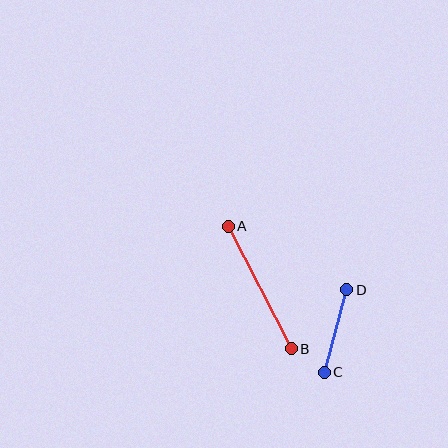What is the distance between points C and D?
The distance is approximately 86 pixels.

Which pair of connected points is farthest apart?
Points A and B are farthest apart.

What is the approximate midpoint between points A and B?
The midpoint is at approximately (260, 287) pixels.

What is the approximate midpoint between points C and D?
The midpoint is at approximately (336, 331) pixels.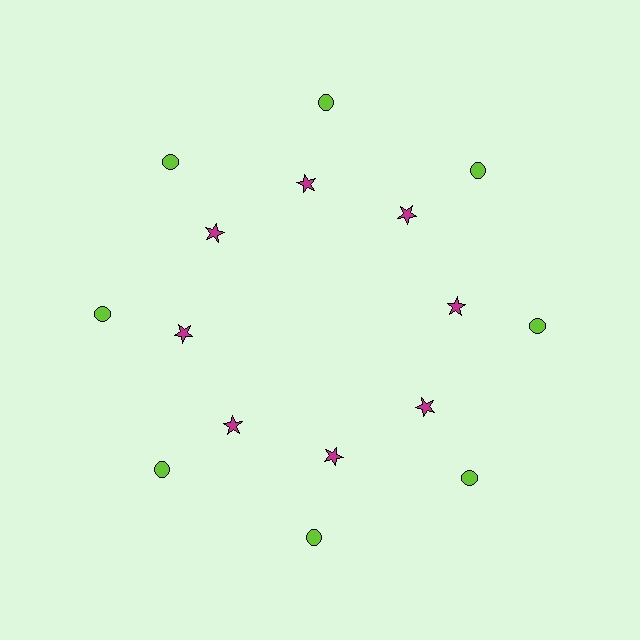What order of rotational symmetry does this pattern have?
This pattern has 8-fold rotational symmetry.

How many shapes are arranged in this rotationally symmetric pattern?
There are 16 shapes, arranged in 8 groups of 2.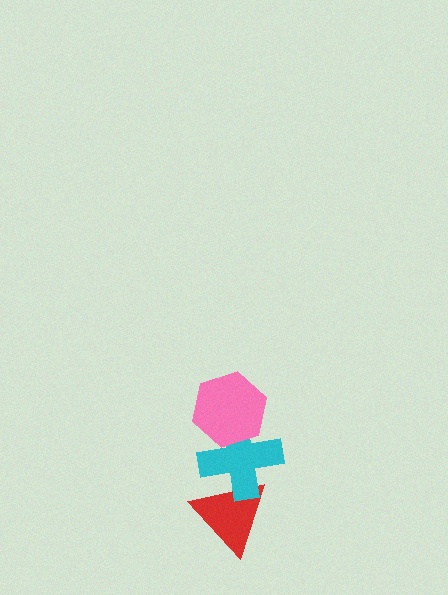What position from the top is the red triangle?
The red triangle is 3rd from the top.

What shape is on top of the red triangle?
The cyan cross is on top of the red triangle.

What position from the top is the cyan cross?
The cyan cross is 2nd from the top.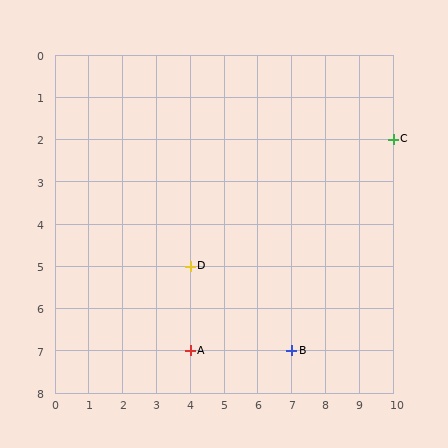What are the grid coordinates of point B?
Point B is at grid coordinates (7, 7).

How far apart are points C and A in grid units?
Points C and A are 6 columns and 5 rows apart (about 7.8 grid units diagonally).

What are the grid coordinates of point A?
Point A is at grid coordinates (4, 7).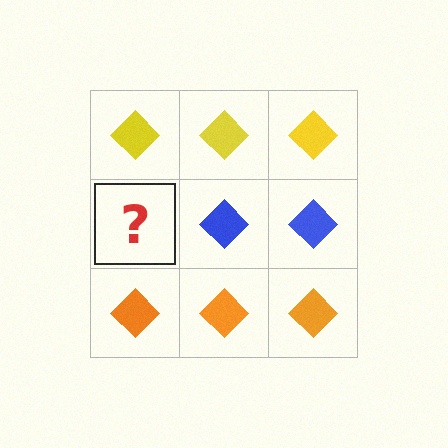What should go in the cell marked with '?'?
The missing cell should contain a blue diamond.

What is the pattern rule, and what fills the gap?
The rule is that each row has a consistent color. The gap should be filled with a blue diamond.